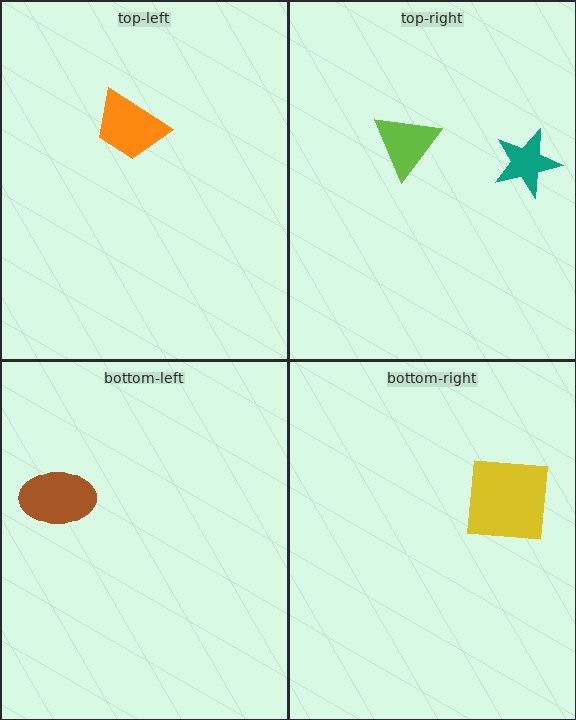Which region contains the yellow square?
The bottom-right region.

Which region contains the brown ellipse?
The bottom-left region.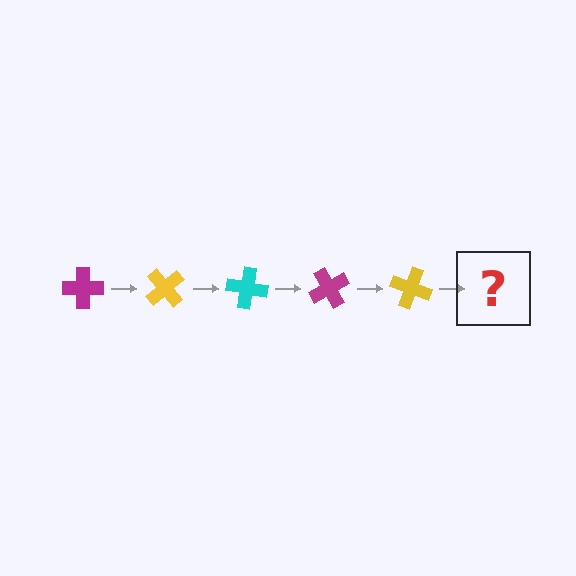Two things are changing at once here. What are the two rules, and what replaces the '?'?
The two rules are that it rotates 50 degrees each step and the color cycles through magenta, yellow, and cyan. The '?' should be a cyan cross, rotated 250 degrees from the start.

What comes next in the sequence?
The next element should be a cyan cross, rotated 250 degrees from the start.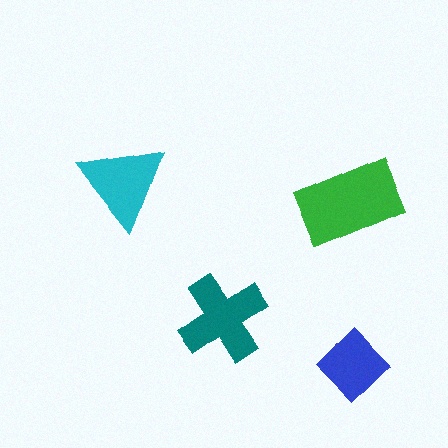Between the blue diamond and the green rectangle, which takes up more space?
The green rectangle.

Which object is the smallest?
The blue diamond.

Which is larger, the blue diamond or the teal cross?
The teal cross.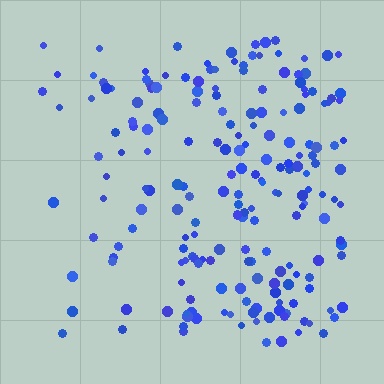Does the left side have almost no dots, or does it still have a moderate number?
Still a moderate number, just noticeably fewer than the right.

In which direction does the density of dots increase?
From left to right, with the right side densest.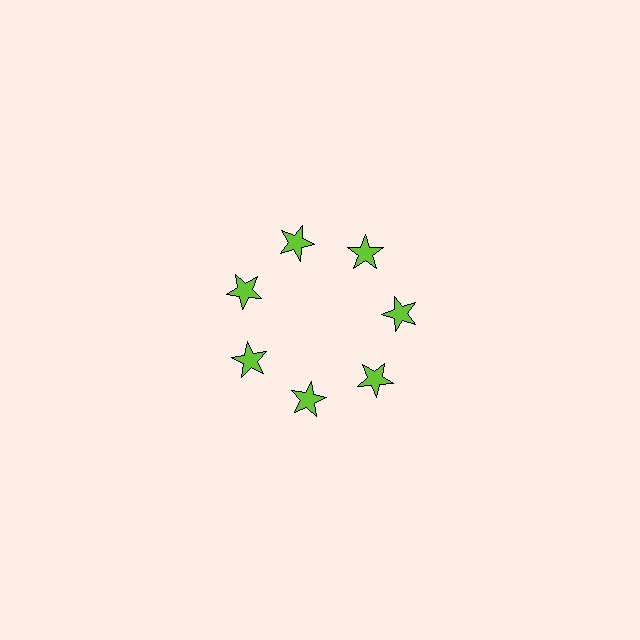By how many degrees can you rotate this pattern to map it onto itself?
The pattern maps onto itself every 51 degrees of rotation.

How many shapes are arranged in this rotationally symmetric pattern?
There are 7 shapes, arranged in 7 groups of 1.